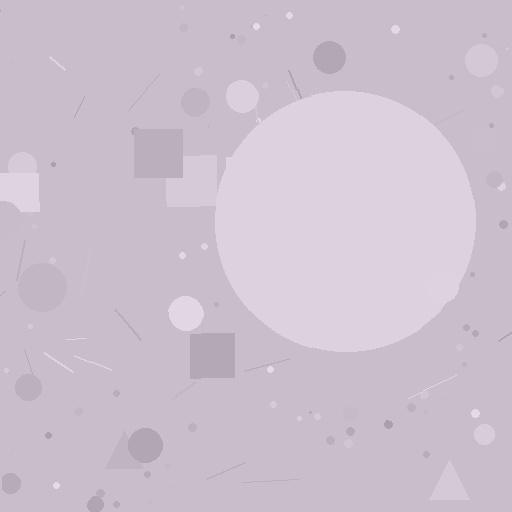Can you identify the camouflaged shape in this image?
The camouflaged shape is a circle.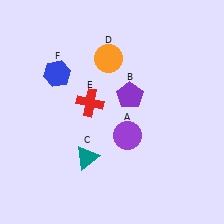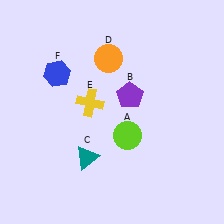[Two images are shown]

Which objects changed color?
A changed from purple to lime. E changed from red to yellow.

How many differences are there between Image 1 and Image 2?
There are 2 differences between the two images.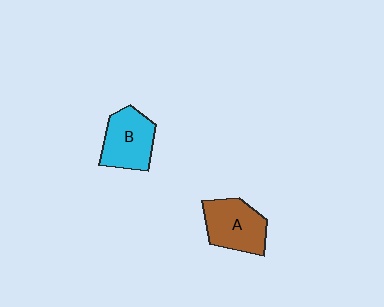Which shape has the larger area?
Shape A (brown).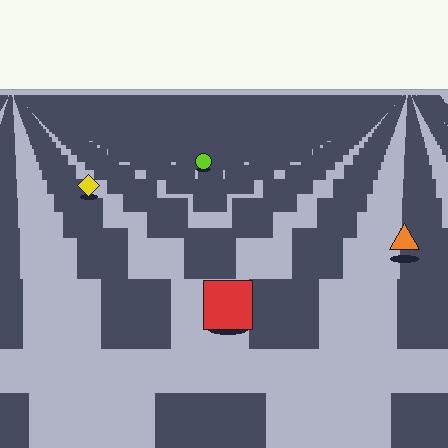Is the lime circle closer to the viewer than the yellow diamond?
No. The yellow diamond is closer — you can tell from the texture gradient: the ground texture is coarser near it.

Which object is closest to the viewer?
The red square is closest. The texture marks near it are larger and more spread out.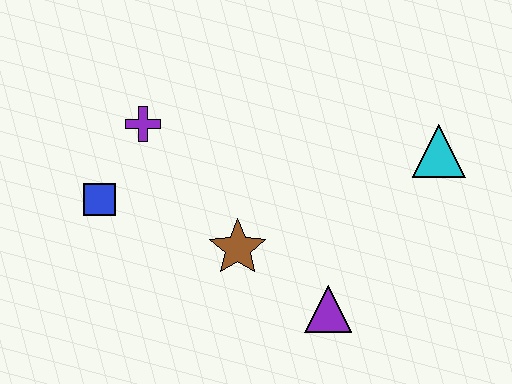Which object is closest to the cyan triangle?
The purple triangle is closest to the cyan triangle.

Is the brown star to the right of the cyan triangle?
No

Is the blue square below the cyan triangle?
Yes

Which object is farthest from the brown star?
The cyan triangle is farthest from the brown star.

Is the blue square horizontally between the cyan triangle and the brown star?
No